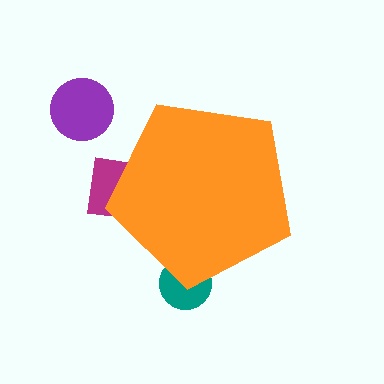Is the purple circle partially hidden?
No, the purple circle is fully visible.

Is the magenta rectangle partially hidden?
Yes, the magenta rectangle is partially hidden behind the orange pentagon.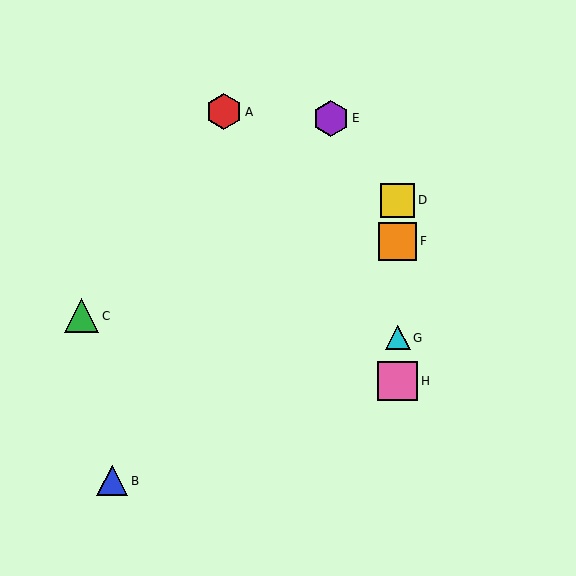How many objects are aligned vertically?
4 objects (D, F, G, H) are aligned vertically.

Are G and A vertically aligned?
No, G is at x≈398 and A is at x≈224.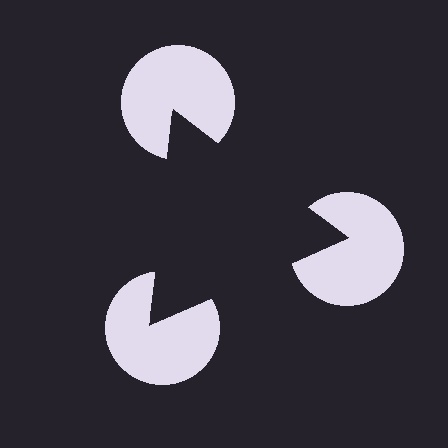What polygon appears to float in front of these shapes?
An illusory triangle — its edges are inferred from the aligned wedge cuts in the pac-man discs, not physically drawn.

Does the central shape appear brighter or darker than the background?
It typically appears slightly darker than the background, even though no actual brightness change is drawn.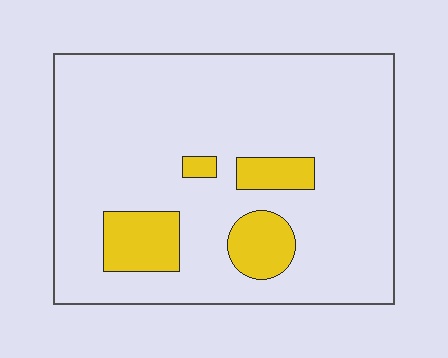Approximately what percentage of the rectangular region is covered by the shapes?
Approximately 15%.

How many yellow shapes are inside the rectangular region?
4.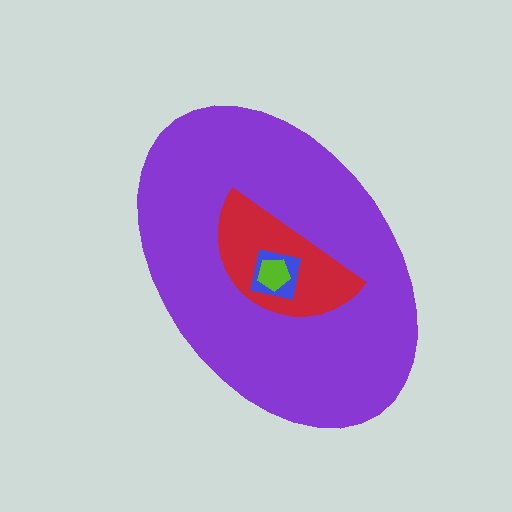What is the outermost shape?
The purple ellipse.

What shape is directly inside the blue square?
The lime pentagon.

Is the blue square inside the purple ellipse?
Yes.